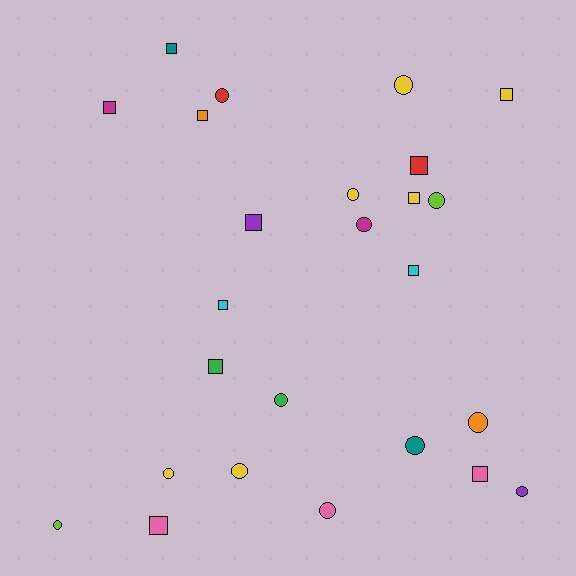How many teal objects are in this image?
There are 2 teal objects.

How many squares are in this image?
There are 12 squares.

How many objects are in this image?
There are 25 objects.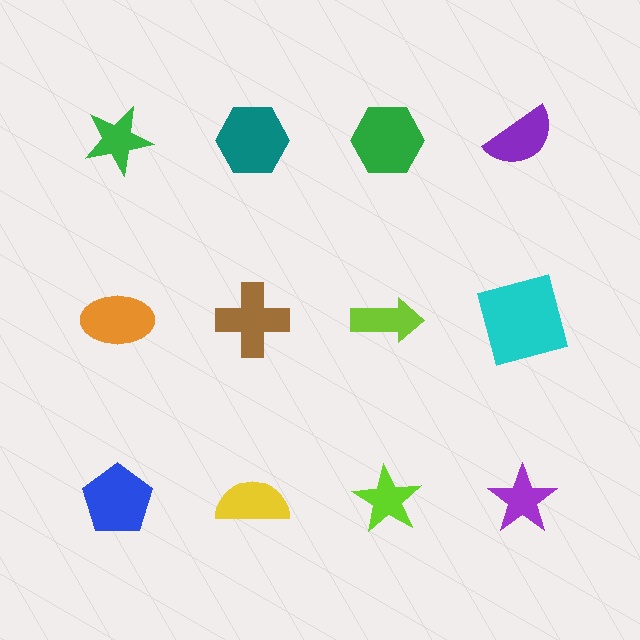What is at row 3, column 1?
A blue pentagon.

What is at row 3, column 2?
A yellow semicircle.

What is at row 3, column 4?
A purple star.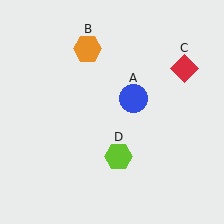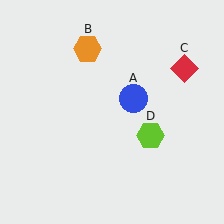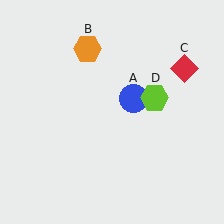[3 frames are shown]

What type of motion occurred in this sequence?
The lime hexagon (object D) rotated counterclockwise around the center of the scene.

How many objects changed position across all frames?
1 object changed position: lime hexagon (object D).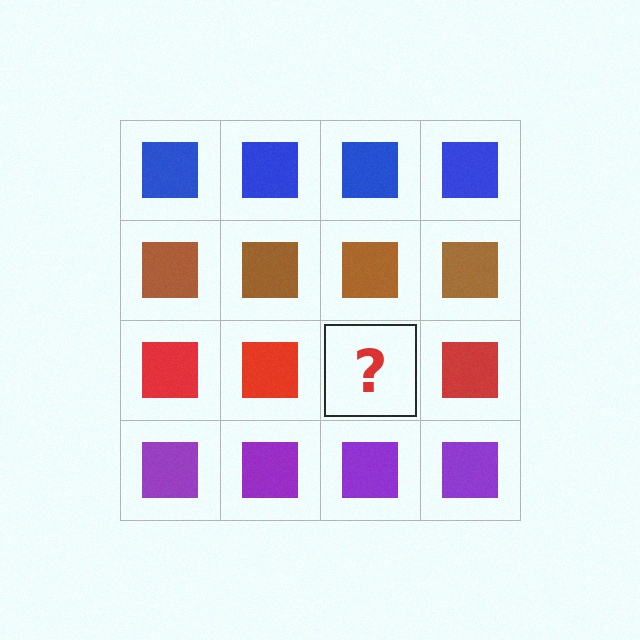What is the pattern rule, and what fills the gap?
The rule is that each row has a consistent color. The gap should be filled with a red square.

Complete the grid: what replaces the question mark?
The question mark should be replaced with a red square.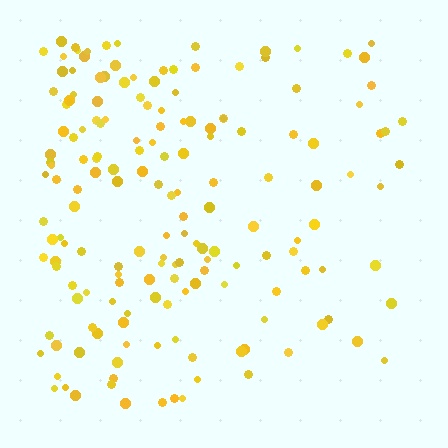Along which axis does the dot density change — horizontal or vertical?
Horizontal.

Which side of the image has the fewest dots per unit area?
The right.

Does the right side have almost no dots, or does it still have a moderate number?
Still a moderate number, just noticeably fewer than the left.